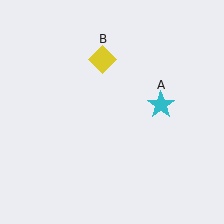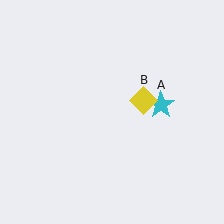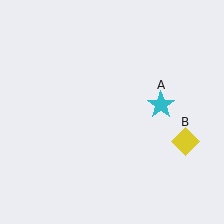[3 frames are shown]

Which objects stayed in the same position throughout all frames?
Cyan star (object A) remained stationary.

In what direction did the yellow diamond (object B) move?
The yellow diamond (object B) moved down and to the right.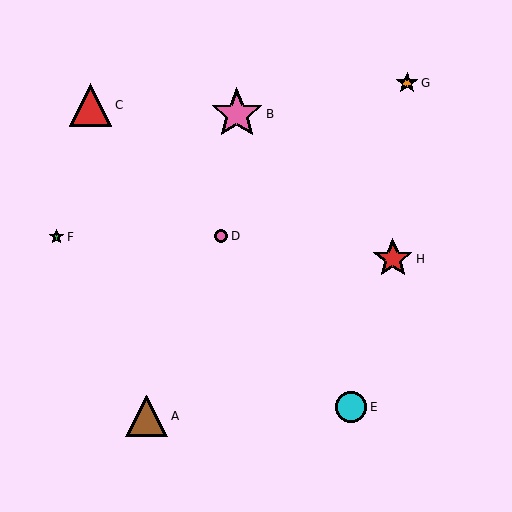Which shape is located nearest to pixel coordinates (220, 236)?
The pink circle (labeled D) at (221, 236) is nearest to that location.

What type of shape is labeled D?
Shape D is a pink circle.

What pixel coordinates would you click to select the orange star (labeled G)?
Click at (407, 83) to select the orange star G.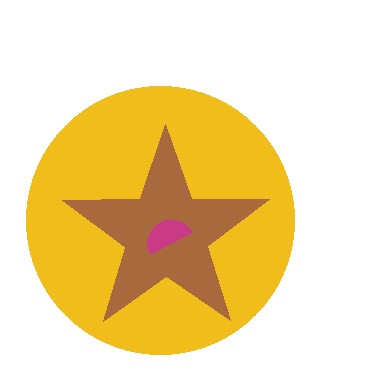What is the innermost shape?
The magenta semicircle.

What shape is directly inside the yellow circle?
The brown star.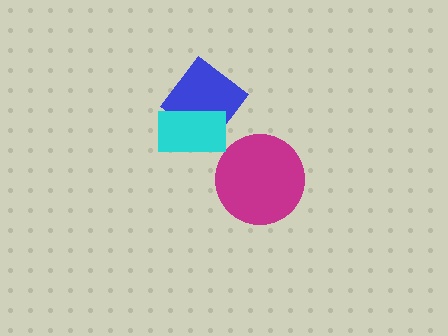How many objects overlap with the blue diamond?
1 object overlaps with the blue diamond.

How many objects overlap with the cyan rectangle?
1 object overlaps with the cyan rectangle.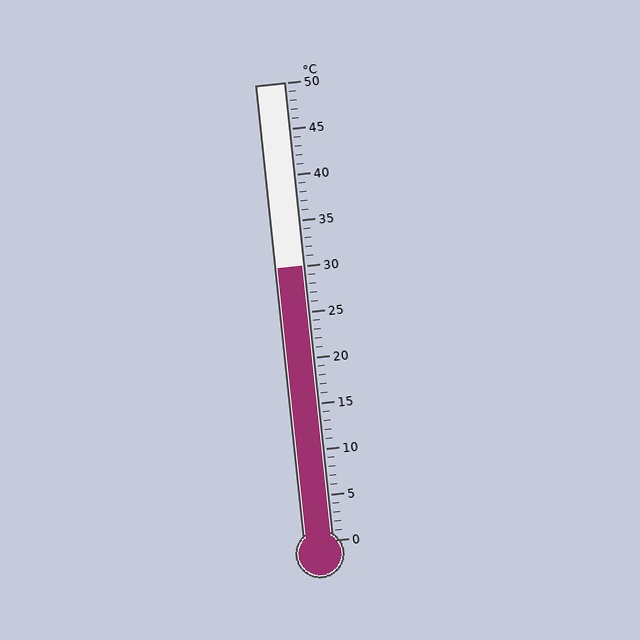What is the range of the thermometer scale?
The thermometer scale ranges from 0°C to 50°C.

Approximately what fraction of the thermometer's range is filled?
The thermometer is filled to approximately 60% of its range.